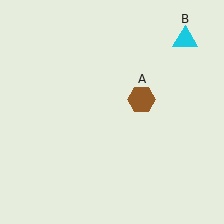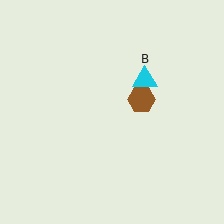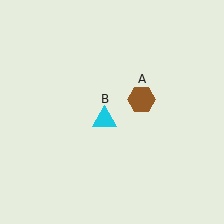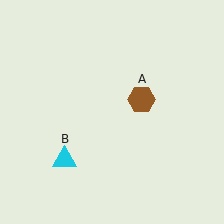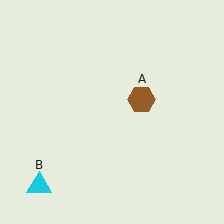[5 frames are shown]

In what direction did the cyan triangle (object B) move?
The cyan triangle (object B) moved down and to the left.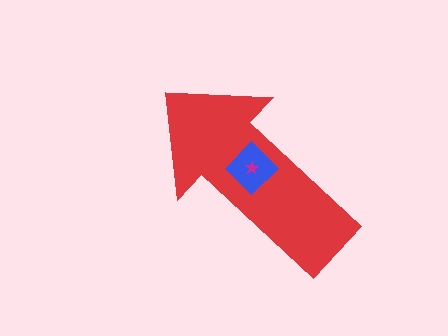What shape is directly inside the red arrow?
The blue diamond.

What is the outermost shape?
The red arrow.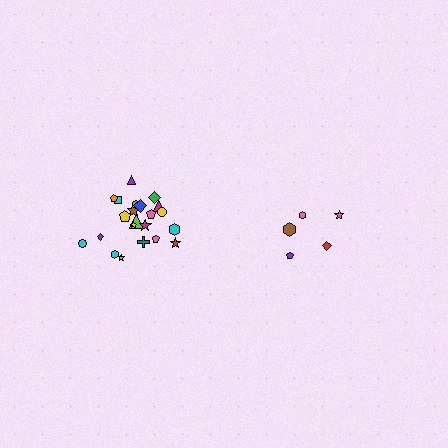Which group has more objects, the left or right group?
The left group.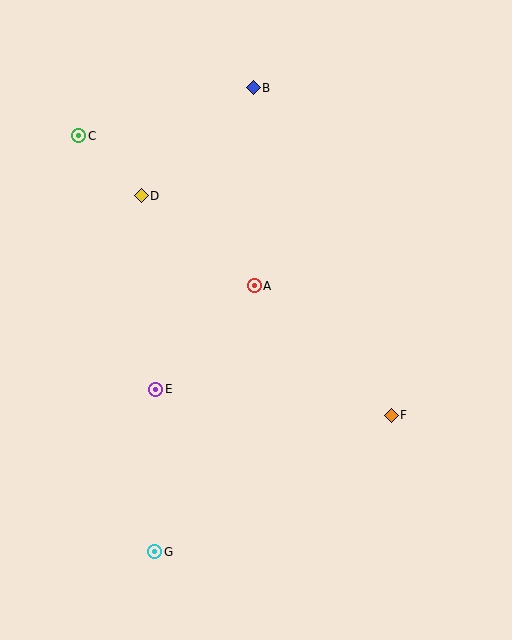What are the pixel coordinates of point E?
Point E is at (156, 389).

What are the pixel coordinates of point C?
Point C is at (79, 136).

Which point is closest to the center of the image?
Point A at (254, 286) is closest to the center.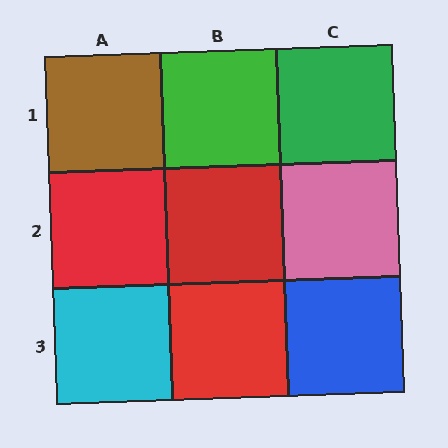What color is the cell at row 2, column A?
Red.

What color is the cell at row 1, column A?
Brown.